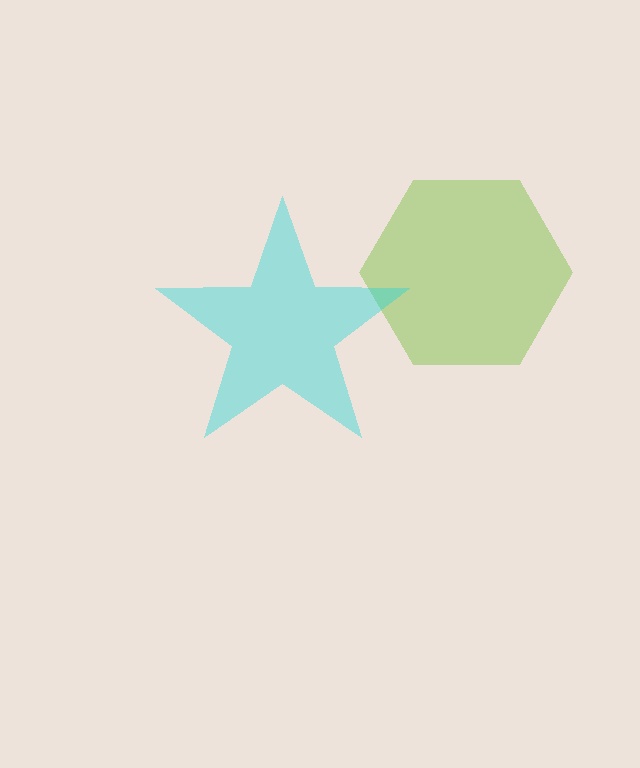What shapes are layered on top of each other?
The layered shapes are: a lime hexagon, a cyan star.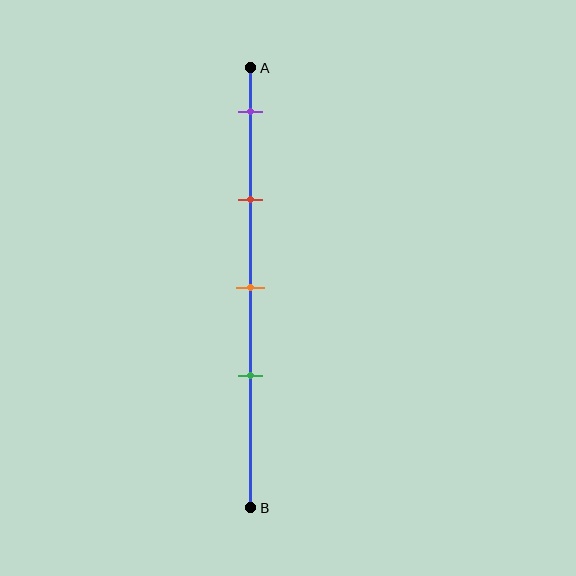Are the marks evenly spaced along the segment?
Yes, the marks are approximately evenly spaced.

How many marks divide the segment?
There are 4 marks dividing the segment.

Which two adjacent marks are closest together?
The orange and green marks are the closest adjacent pair.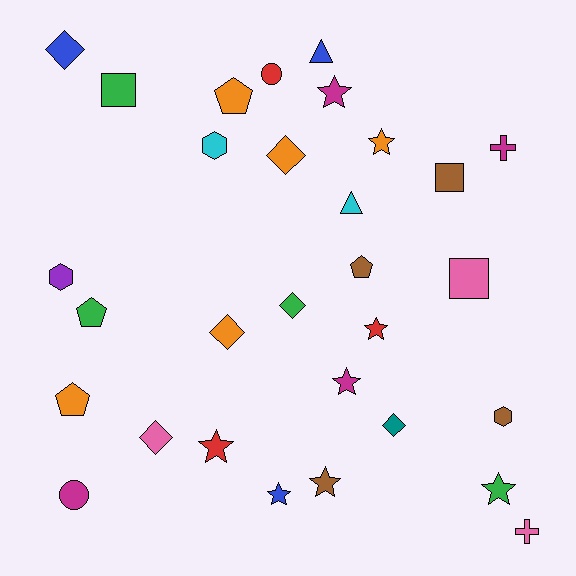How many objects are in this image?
There are 30 objects.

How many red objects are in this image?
There are 3 red objects.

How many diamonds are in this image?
There are 6 diamonds.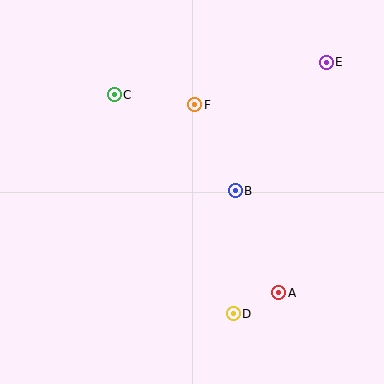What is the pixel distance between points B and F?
The distance between B and F is 95 pixels.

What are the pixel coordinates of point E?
Point E is at (326, 62).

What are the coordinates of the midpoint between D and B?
The midpoint between D and B is at (234, 252).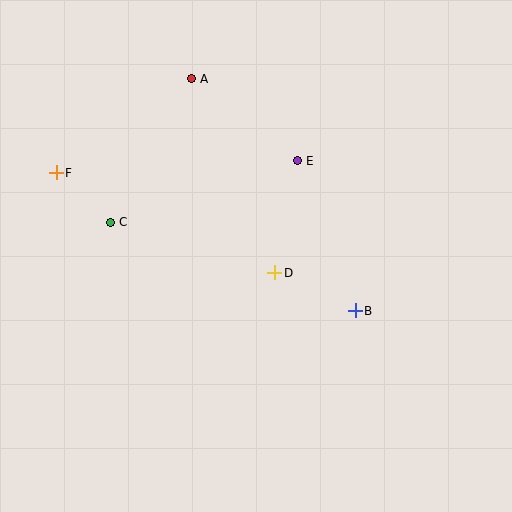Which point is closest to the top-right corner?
Point E is closest to the top-right corner.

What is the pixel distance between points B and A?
The distance between B and A is 284 pixels.